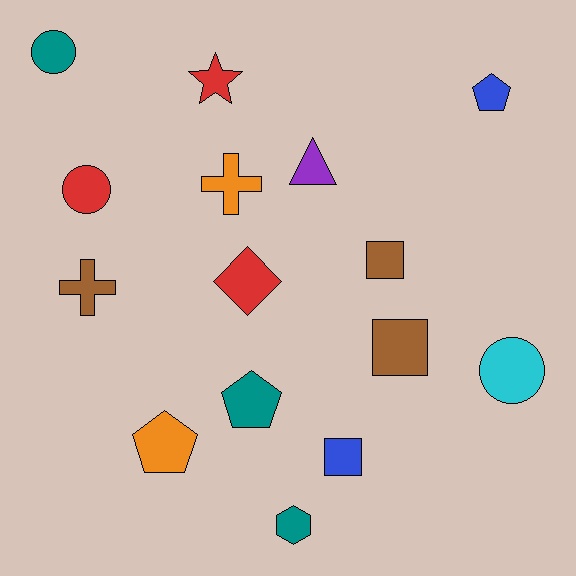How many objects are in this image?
There are 15 objects.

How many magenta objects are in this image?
There are no magenta objects.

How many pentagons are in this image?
There are 3 pentagons.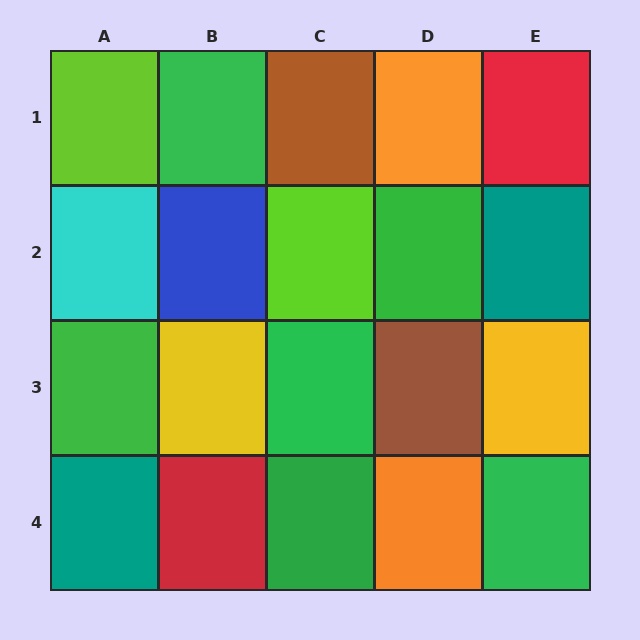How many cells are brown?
2 cells are brown.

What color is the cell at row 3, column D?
Brown.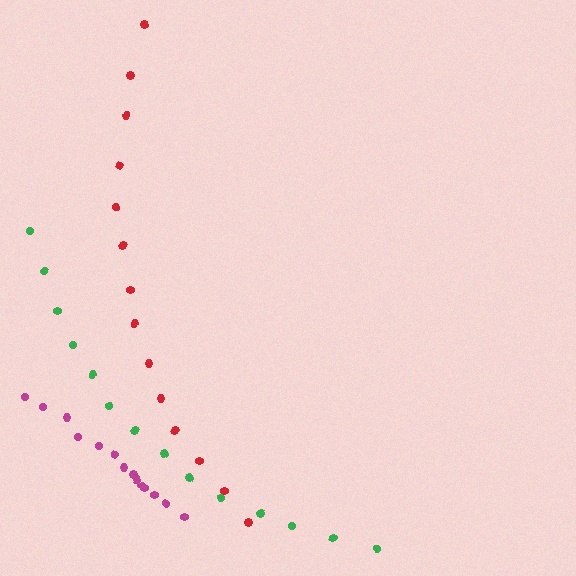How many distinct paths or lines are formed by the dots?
There are 3 distinct paths.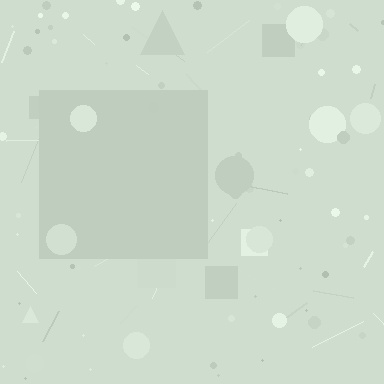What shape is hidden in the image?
A square is hidden in the image.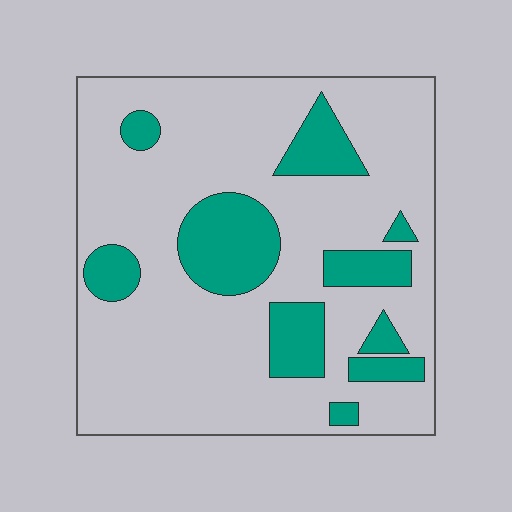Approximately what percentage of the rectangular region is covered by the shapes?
Approximately 20%.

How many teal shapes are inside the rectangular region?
10.